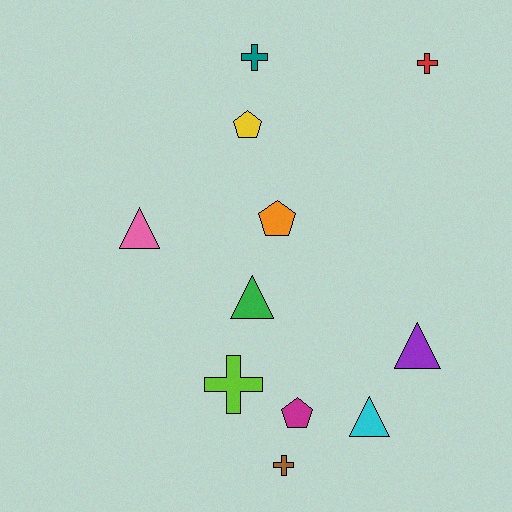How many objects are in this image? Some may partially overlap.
There are 11 objects.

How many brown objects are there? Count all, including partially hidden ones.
There is 1 brown object.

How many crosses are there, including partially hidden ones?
There are 4 crosses.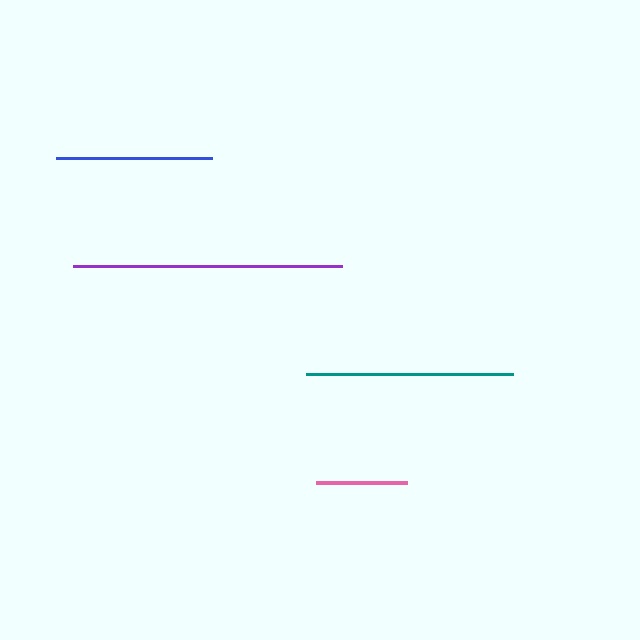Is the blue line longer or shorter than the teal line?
The teal line is longer than the blue line.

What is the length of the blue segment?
The blue segment is approximately 155 pixels long.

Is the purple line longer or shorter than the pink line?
The purple line is longer than the pink line.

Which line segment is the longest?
The purple line is the longest at approximately 269 pixels.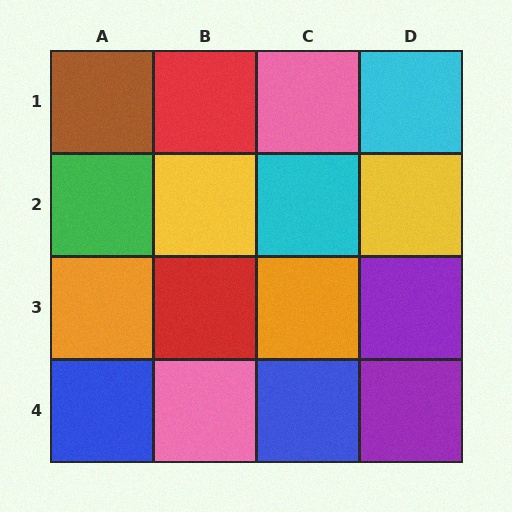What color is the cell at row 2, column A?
Green.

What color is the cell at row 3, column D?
Purple.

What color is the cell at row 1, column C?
Pink.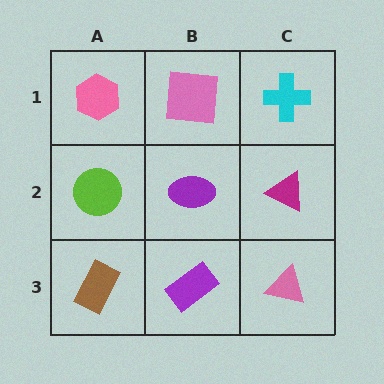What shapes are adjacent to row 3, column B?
A purple ellipse (row 2, column B), a brown rectangle (row 3, column A), a pink triangle (row 3, column C).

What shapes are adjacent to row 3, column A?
A lime circle (row 2, column A), a purple rectangle (row 3, column B).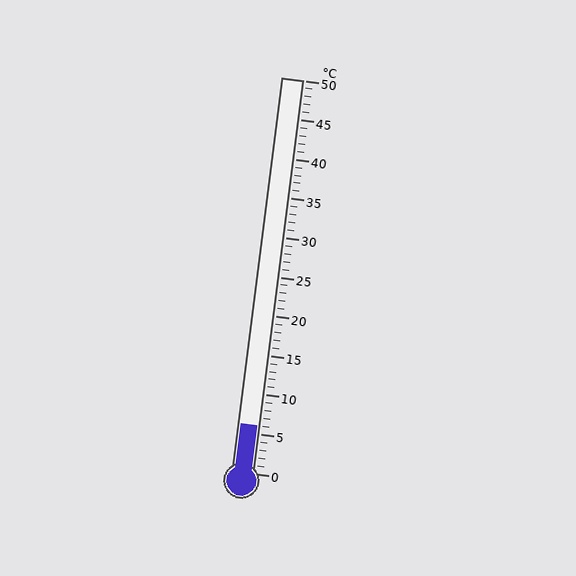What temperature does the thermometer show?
The thermometer shows approximately 6°C.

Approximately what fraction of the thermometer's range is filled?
The thermometer is filled to approximately 10% of its range.